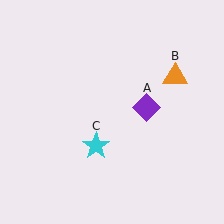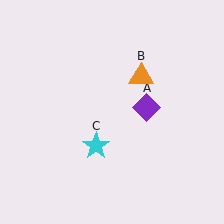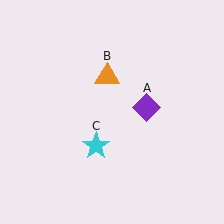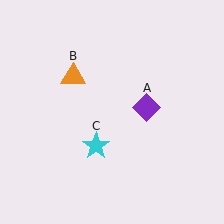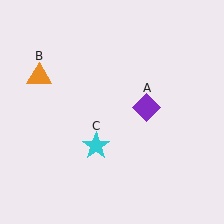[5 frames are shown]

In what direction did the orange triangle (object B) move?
The orange triangle (object B) moved left.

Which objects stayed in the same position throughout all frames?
Purple diamond (object A) and cyan star (object C) remained stationary.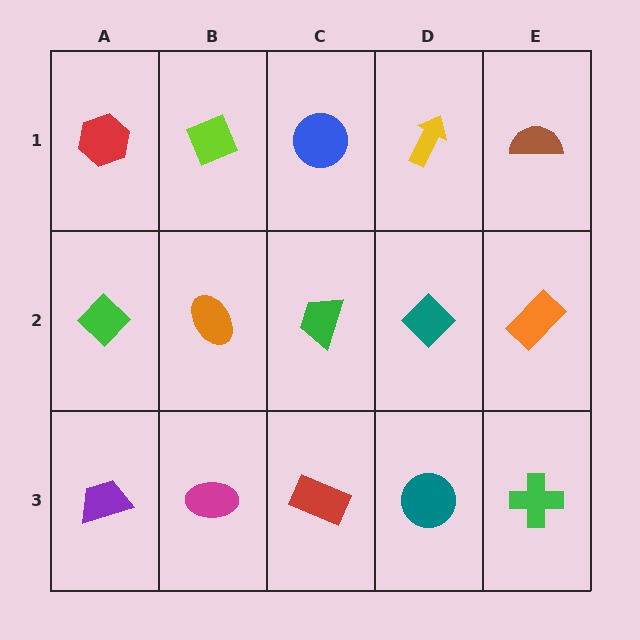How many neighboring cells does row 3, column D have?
3.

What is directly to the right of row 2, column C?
A teal diamond.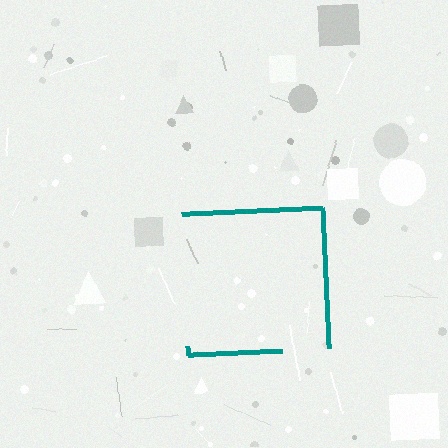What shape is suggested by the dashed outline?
The dashed outline suggests a square.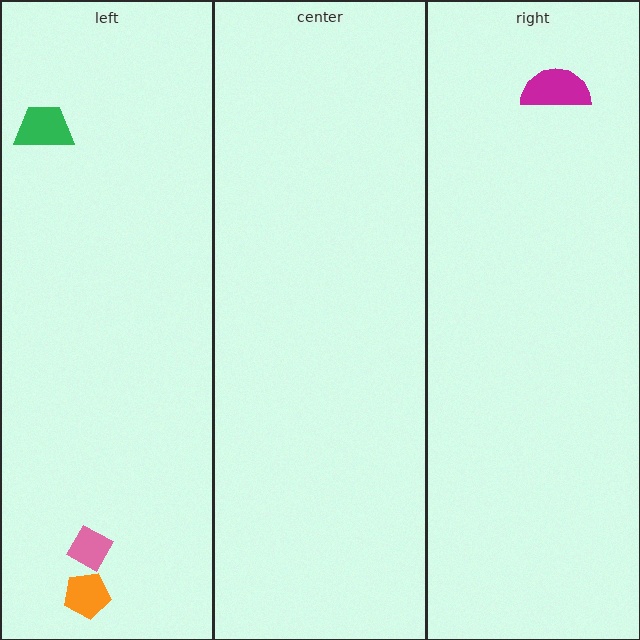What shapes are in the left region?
The green trapezoid, the pink diamond, the orange pentagon.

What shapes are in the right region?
The magenta semicircle.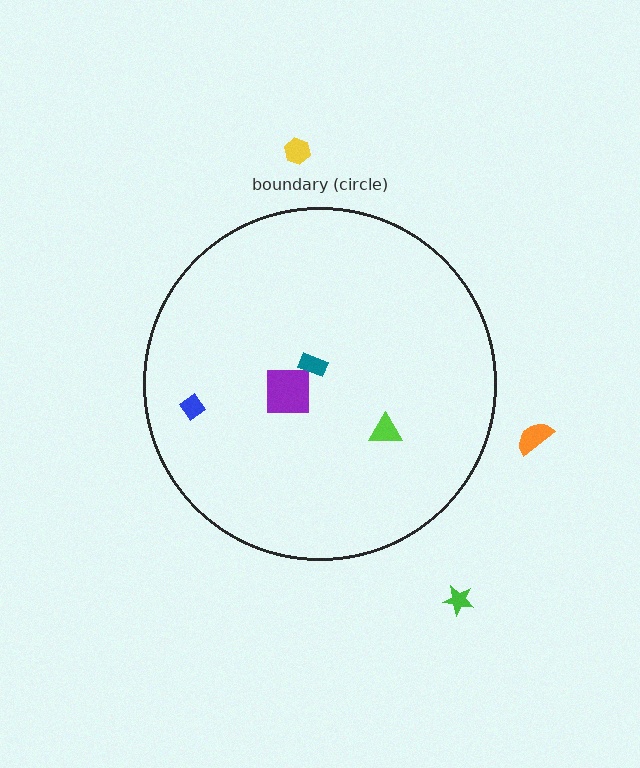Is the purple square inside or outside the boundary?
Inside.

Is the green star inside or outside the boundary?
Outside.